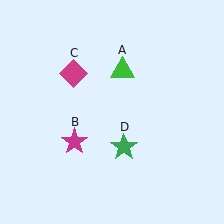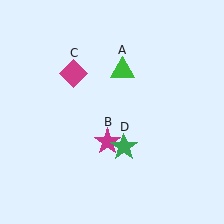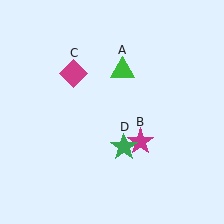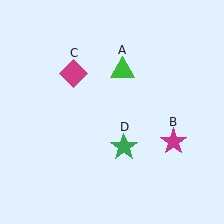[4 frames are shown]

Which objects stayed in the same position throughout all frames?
Green triangle (object A) and magenta diamond (object C) and green star (object D) remained stationary.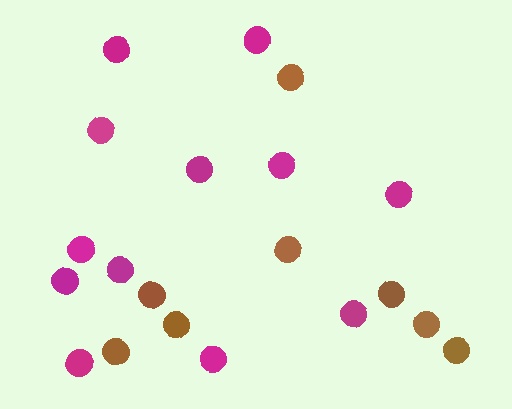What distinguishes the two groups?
There are 2 groups: one group of brown circles (8) and one group of magenta circles (12).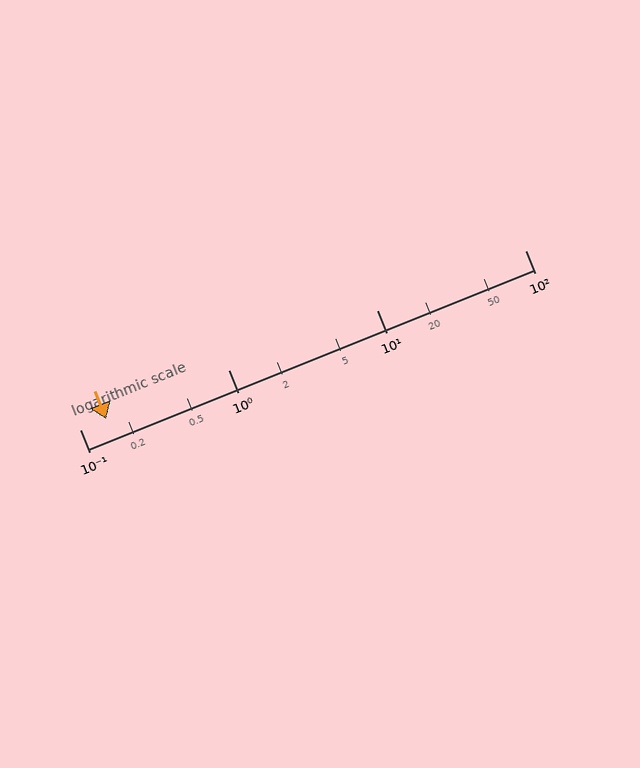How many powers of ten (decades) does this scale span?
The scale spans 3 decades, from 0.1 to 100.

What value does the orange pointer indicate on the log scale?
The pointer indicates approximately 0.15.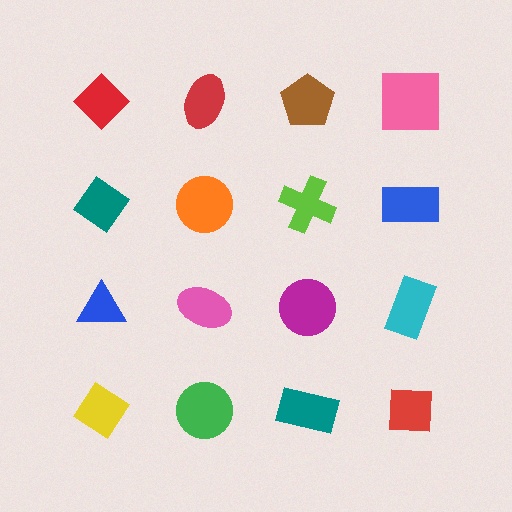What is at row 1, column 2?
A red ellipse.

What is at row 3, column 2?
A pink ellipse.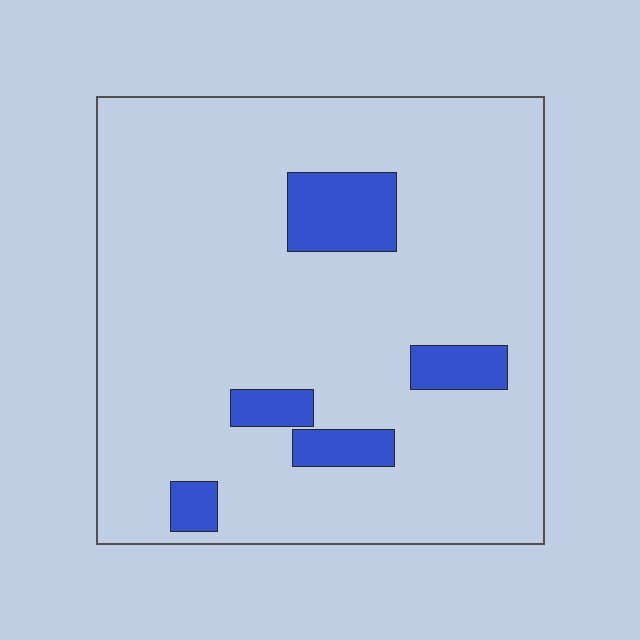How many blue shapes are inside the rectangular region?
5.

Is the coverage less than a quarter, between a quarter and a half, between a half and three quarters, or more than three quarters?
Less than a quarter.